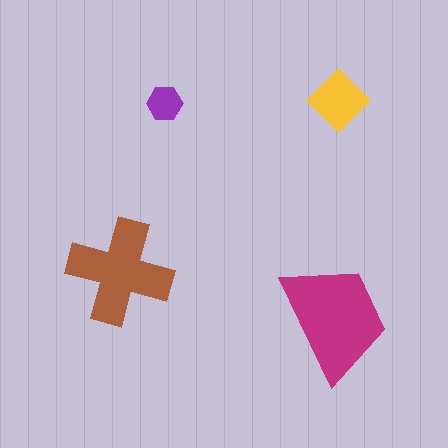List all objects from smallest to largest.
The purple hexagon, the yellow diamond, the brown cross, the magenta trapezoid.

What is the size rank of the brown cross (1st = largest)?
2nd.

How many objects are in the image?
There are 4 objects in the image.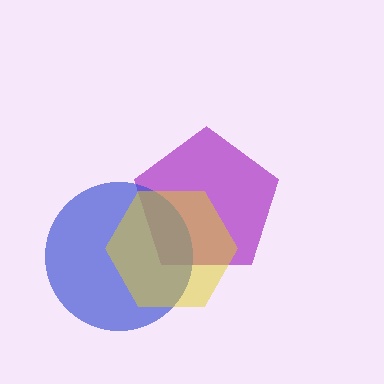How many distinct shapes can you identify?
There are 3 distinct shapes: a purple pentagon, a blue circle, a yellow hexagon.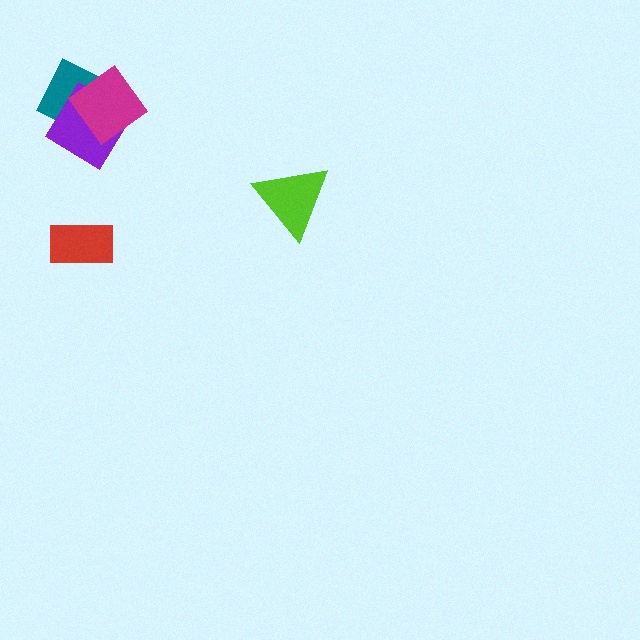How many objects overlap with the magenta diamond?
2 objects overlap with the magenta diamond.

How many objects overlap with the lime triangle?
0 objects overlap with the lime triangle.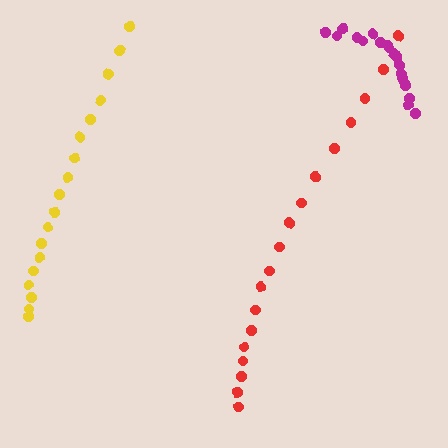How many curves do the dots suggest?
There are 3 distinct paths.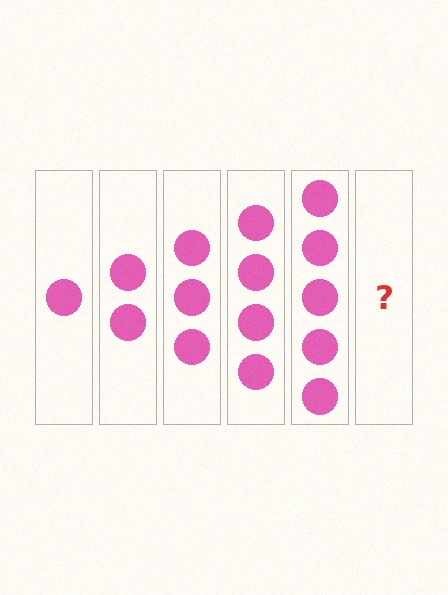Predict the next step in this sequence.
The next step is 6 circles.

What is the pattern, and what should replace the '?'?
The pattern is that each step adds one more circle. The '?' should be 6 circles.